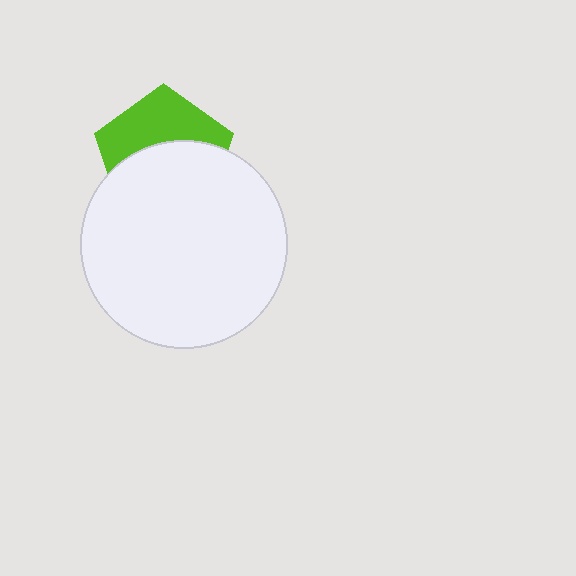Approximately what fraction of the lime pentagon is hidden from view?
Roughly 56% of the lime pentagon is hidden behind the white circle.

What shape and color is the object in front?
The object in front is a white circle.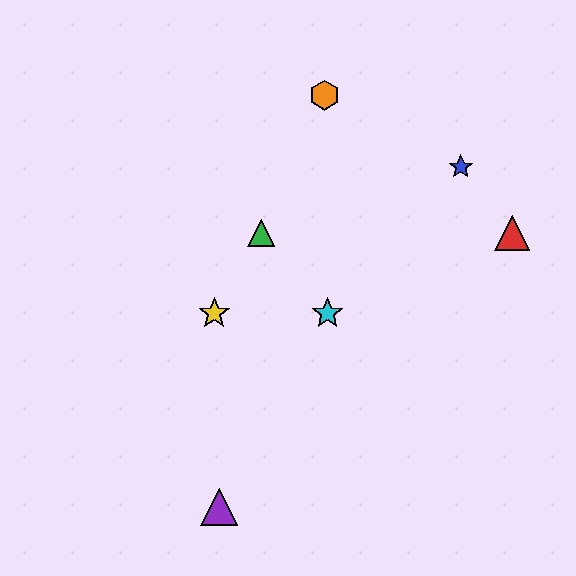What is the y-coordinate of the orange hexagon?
The orange hexagon is at y≈95.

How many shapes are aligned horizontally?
2 shapes (the yellow star, the cyan star) are aligned horizontally.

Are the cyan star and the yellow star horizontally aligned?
Yes, both are at y≈313.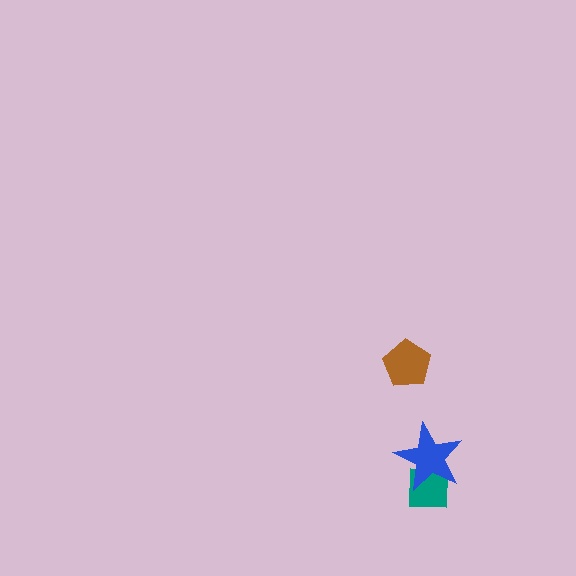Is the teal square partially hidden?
Yes, it is partially covered by another shape.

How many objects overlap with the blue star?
1 object overlaps with the blue star.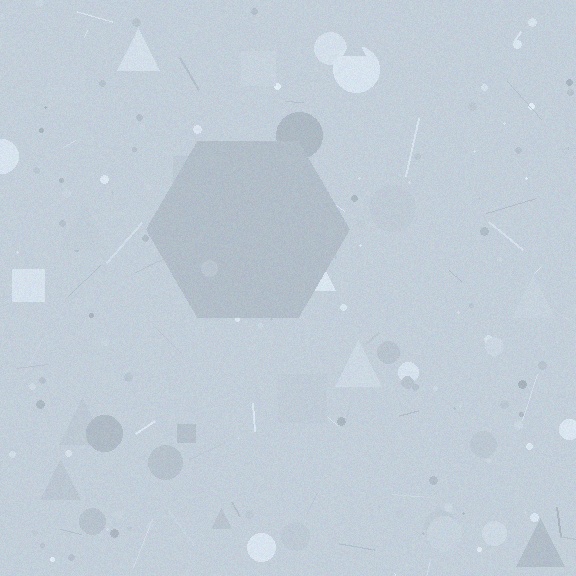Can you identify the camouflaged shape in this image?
The camouflaged shape is a hexagon.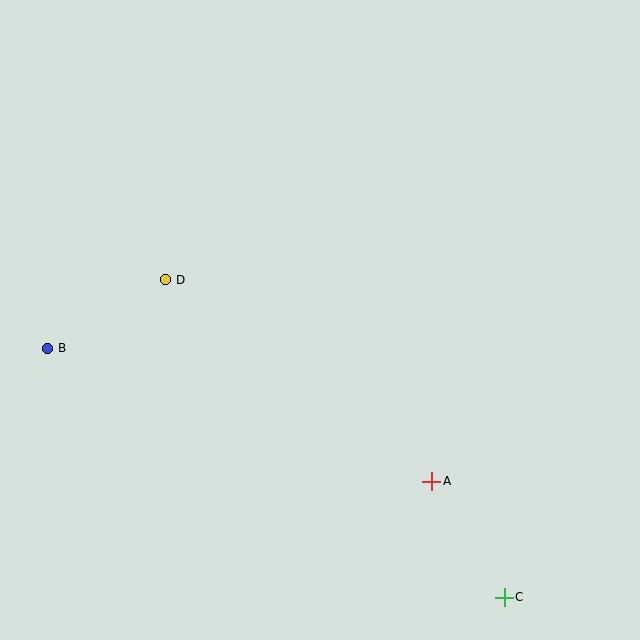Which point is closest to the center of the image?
Point D at (165, 280) is closest to the center.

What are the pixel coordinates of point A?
Point A is at (432, 481).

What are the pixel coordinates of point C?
Point C is at (504, 597).